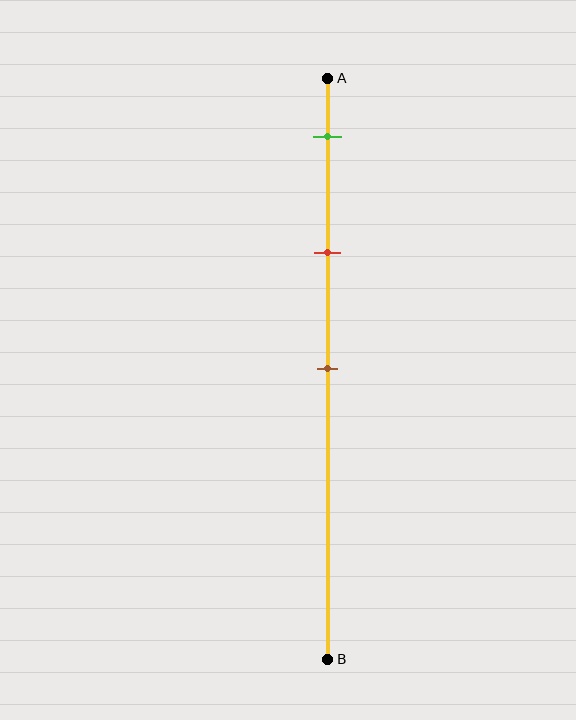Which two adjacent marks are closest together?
The green and red marks are the closest adjacent pair.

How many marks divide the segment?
There are 3 marks dividing the segment.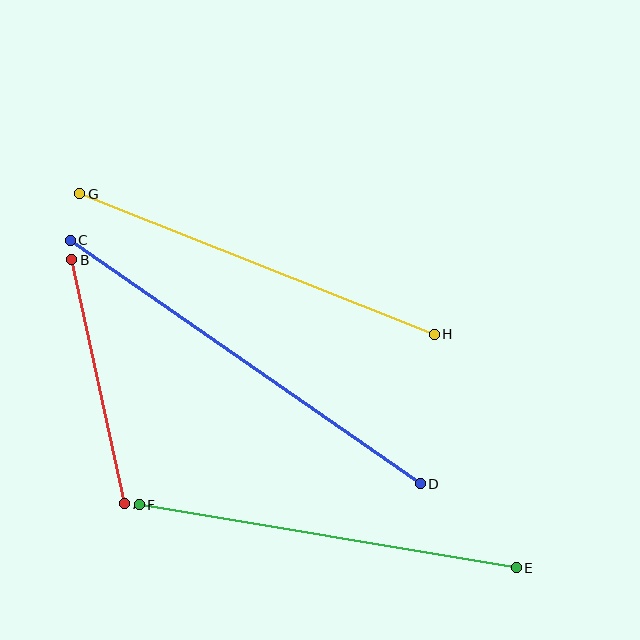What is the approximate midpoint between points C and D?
The midpoint is at approximately (245, 362) pixels.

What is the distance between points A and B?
The distance is approximately 249 pixels.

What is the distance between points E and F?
The distance is approximately 382 pixels.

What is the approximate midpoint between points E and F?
The midpoint is at approximately (328, 536) pixels.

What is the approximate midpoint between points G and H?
The midpoint is at approximately (257, 264) pixels.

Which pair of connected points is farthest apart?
Points C and D are farthest apart.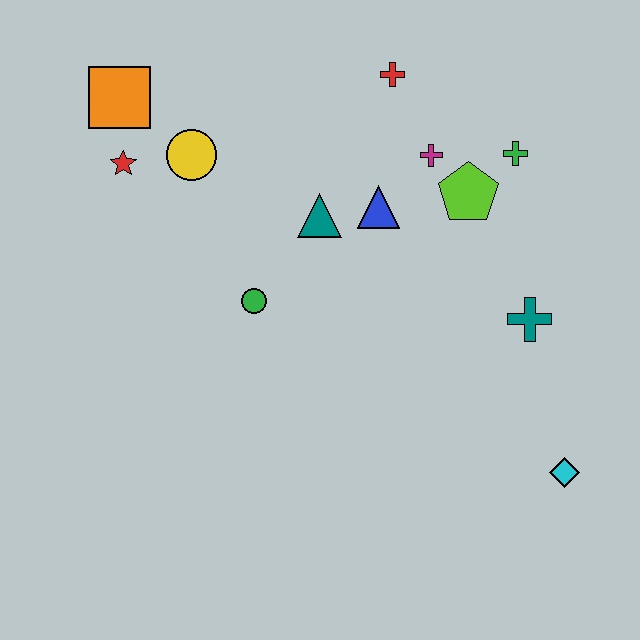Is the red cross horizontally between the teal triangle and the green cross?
Yes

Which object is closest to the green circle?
The teal triangle is closest to the green circle.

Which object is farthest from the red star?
The cyan diamond is farthest from the red star.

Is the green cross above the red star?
Yes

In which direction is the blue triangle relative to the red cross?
The blue triangle is below the red cross.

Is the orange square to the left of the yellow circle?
Yes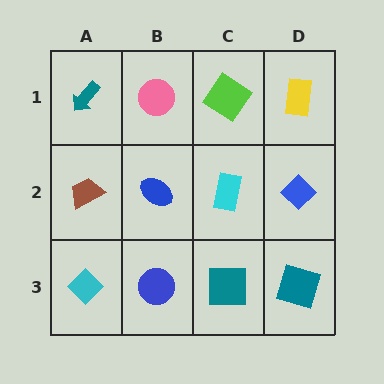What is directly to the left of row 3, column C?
A blue circle.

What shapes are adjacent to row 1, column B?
A blue ellipse (row 2, column B), a teal arrow (row 1, column A), a lime diamond (row 1, column C).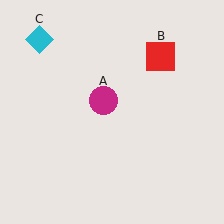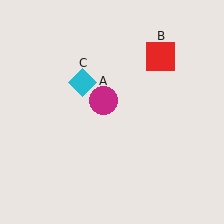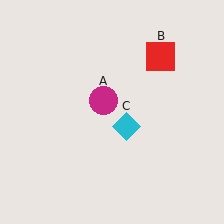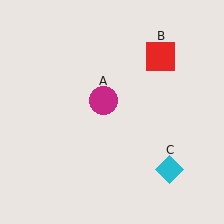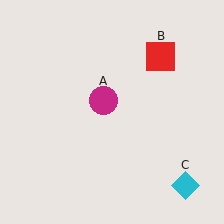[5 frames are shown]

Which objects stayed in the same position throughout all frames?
Magenta circle (object A) and red square (object B) remained stationary.